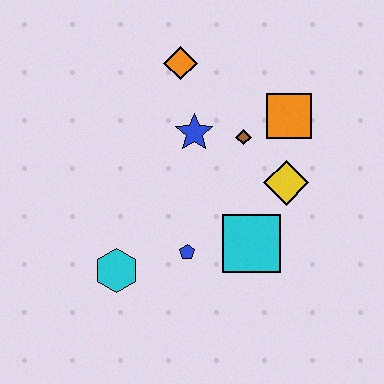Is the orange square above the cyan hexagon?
Yes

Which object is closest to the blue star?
The brown diamond is closest to the blue star.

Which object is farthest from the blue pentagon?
The orange diamond is farthest from the blue pentagon.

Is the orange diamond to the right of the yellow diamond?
No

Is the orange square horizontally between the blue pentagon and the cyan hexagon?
No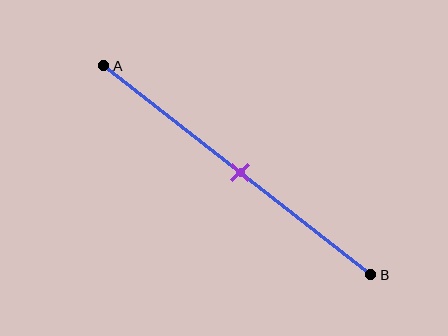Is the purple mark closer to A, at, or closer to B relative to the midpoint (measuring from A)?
The purple mark is approximately at the midpoint of segment AB.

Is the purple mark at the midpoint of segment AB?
Yes, the mark is approximately at the midpoint.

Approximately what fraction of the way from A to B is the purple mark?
The purple mark is approximately 50% of the way from A to B.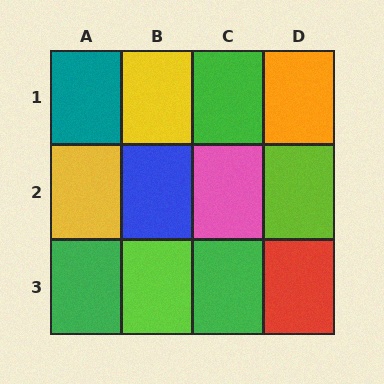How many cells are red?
1 cell is red.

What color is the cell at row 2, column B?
Blue.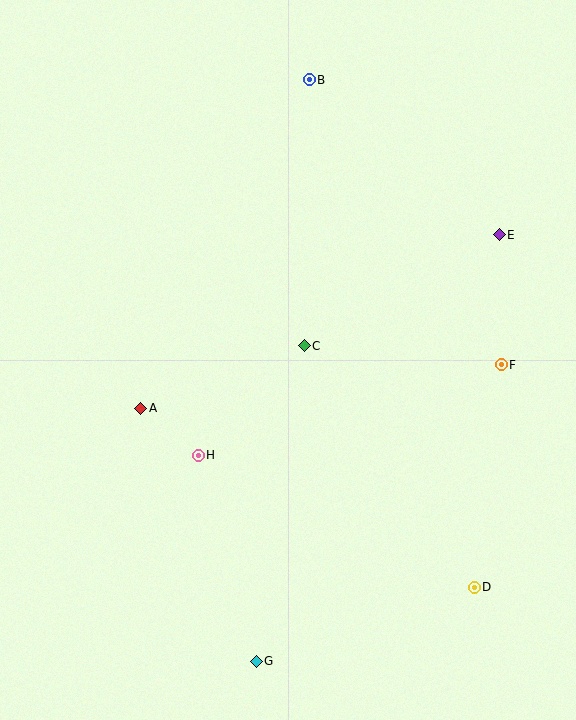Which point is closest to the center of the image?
Point C at (304, 346) is closest to the center.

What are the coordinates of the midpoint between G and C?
The midpoint between G and C is at (280, 504).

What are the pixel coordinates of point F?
Point F is at (501, 365).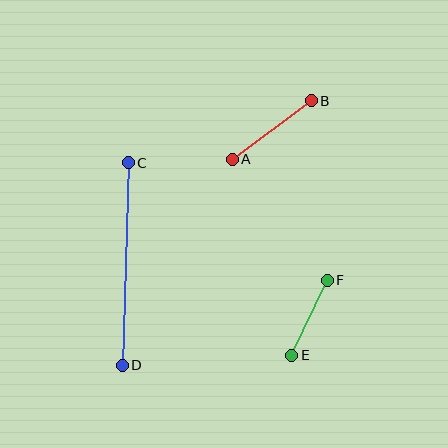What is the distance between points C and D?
The distance is approximately 202 pixels.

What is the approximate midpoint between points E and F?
The midpoint is at approximately (309, 318) pixels.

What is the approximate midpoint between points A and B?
The midpoint is at approximately (272, 130) pixels.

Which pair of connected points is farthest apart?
Points C and D are farthest apart.